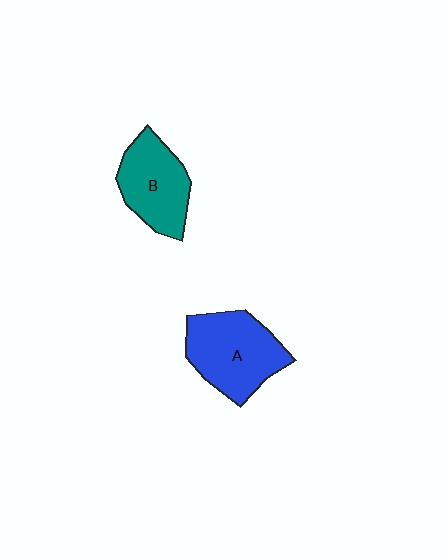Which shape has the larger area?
Shape A (blue).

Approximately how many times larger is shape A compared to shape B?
Approximately 1.2 times.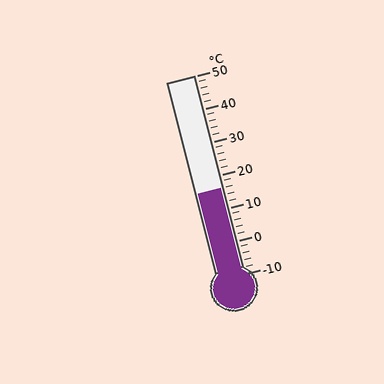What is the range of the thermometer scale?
The thermometer scale ranges from -10°C to 50°C.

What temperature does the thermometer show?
The thermometer shows approximately 16°C.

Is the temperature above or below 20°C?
The temperature is below 20°C.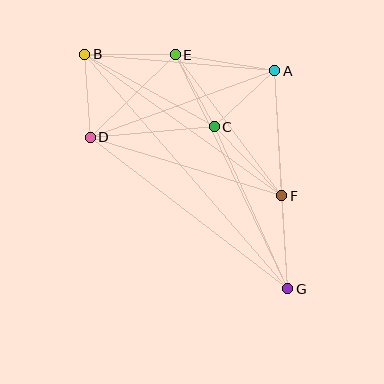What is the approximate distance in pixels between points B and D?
The distance between B and D is approximately 83 pixels.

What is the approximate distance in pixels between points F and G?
The distance between F and G is approximately 93 pixels.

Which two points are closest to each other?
Points C and E are closest to each other.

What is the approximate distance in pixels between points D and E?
The distance between D and E is approximately 118 pixels.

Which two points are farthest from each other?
Points B and G are farthest from each other.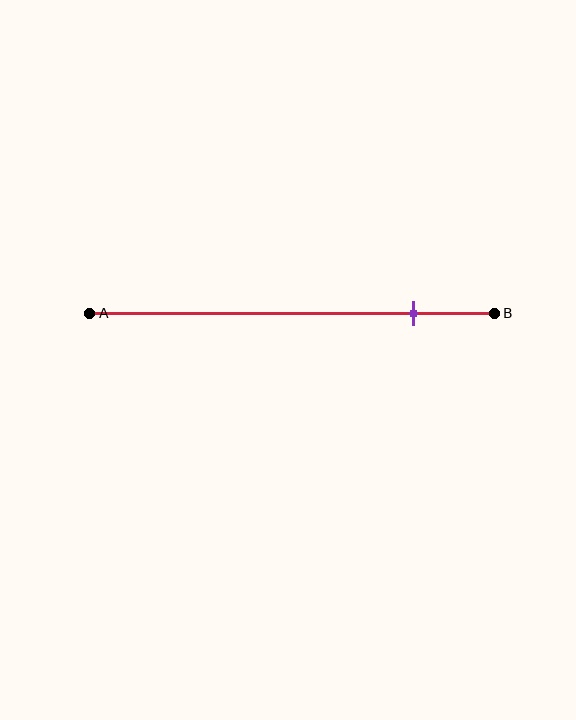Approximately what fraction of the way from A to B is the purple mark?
The purple mark is approximately 80% of the way from A to B.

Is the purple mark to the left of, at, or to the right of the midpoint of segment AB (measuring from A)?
The purple mark is to the right of the midpoint of segment AB.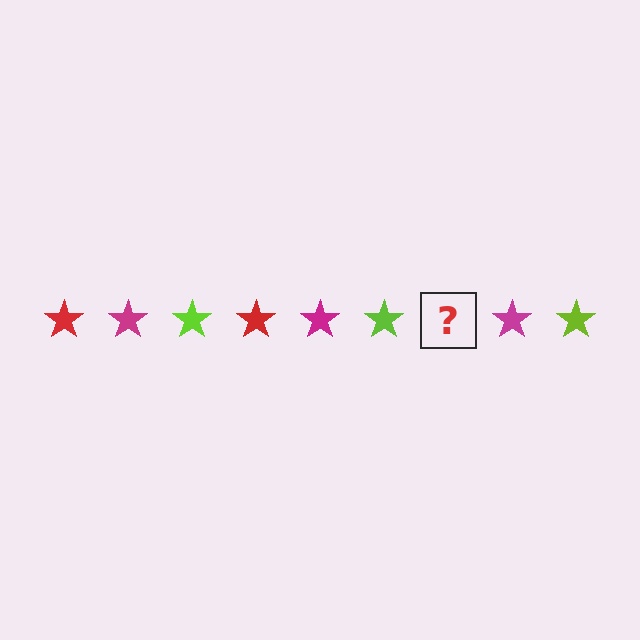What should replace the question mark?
The question mark should be replaced with a red star.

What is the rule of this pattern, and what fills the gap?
The rule is that the pattern cycles through red, magenta, lime stars. The gap should be filled with a red star.